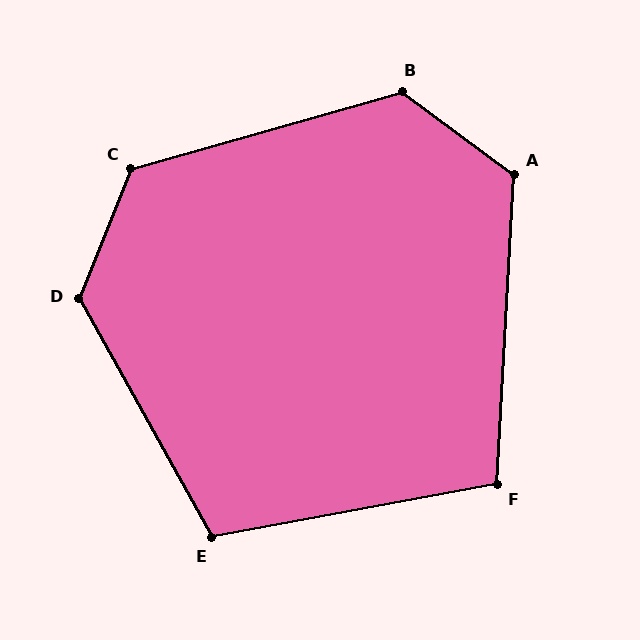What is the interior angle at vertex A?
Approximately 124 degrees (obtuse).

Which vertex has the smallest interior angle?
F, at approximately 103 degrees.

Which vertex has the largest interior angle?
D, at approximately 129 degrees.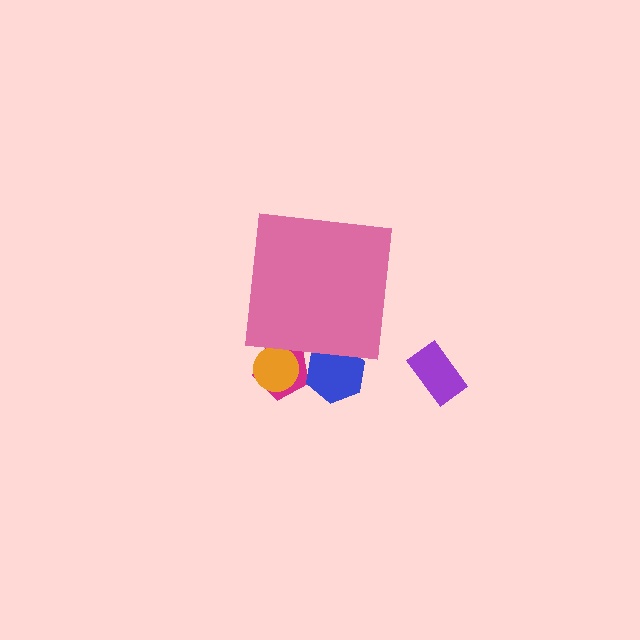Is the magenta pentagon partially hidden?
Yes, the magenta pentagon is partially hidden behind the pink square.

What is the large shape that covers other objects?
A pink square.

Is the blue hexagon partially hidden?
Yes, the blue hexagon is partially hidden behind the pink square.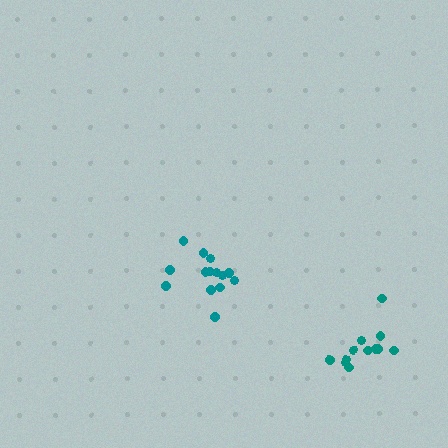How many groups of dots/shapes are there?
There are 2 groups.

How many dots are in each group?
Group 1: 14 dots, Group 2: 12 dots (26 total).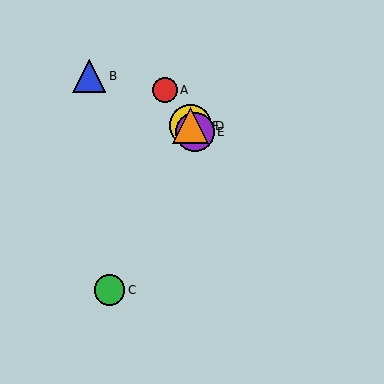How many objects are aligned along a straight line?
4 objects (A, D, E, F) are aligned along a straight line.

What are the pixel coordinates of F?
Object F is at (191, 126).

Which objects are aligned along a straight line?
Objects A, D, E, F are aligned along a straight line.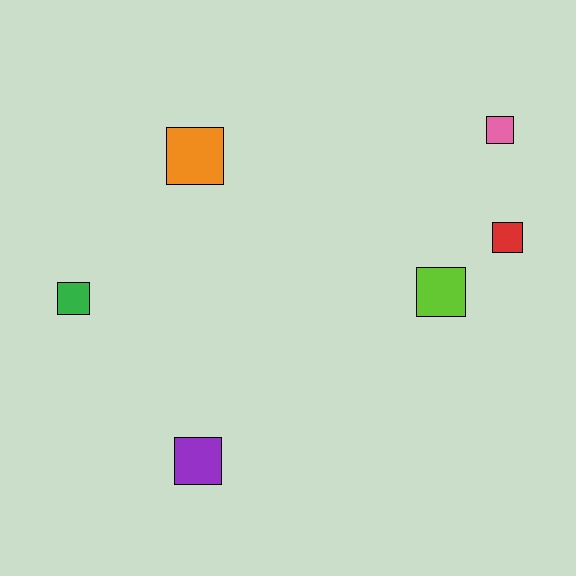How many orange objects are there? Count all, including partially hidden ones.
There is 1 orange object.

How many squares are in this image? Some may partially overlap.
There are 6 squares.